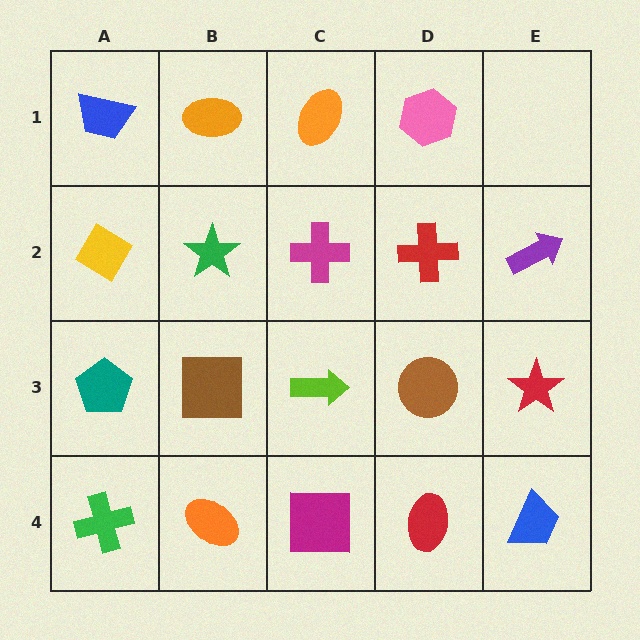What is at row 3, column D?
A brown circle.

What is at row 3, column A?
A teal pentagon.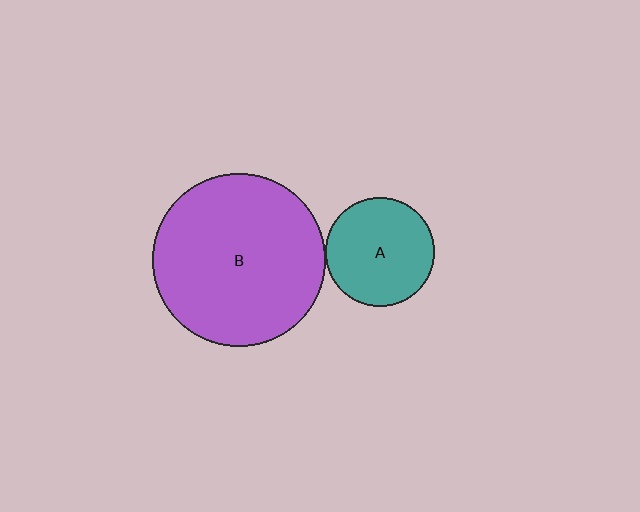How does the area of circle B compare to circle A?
Approximately 2.5 times.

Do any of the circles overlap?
No, none of the circles overlap.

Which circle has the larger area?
Circle B (purple).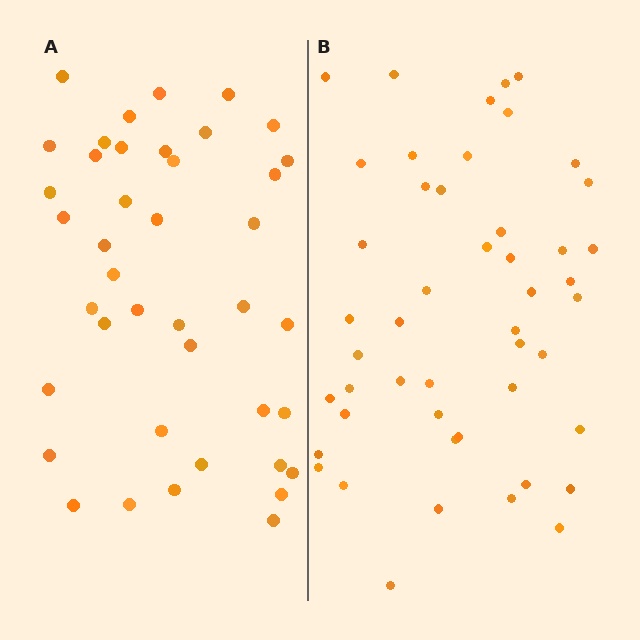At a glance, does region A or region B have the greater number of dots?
Region B (the right region) has more dots.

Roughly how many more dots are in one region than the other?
Region B has roughly 8 or so more dots than region A.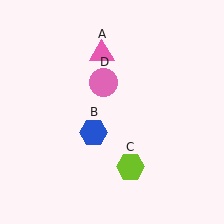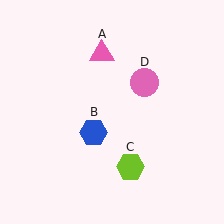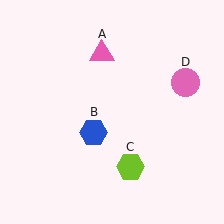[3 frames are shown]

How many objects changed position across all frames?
1 object changed position: pink circle (object D).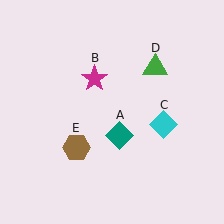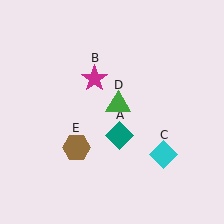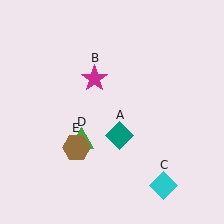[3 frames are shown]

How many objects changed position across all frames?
2 objects changed position: cyan diamond (object C), green triangle (object D).